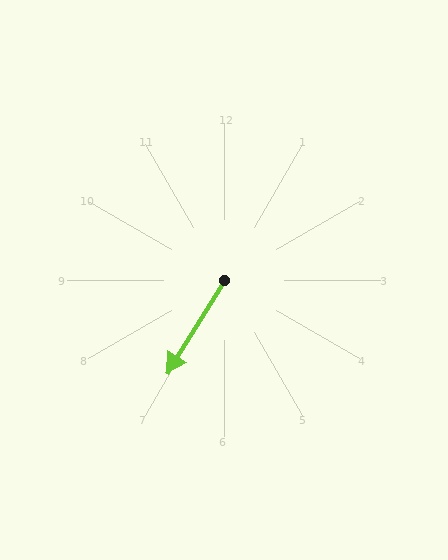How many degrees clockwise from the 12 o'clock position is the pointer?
Approximately 212 degrees.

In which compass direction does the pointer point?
Southwest.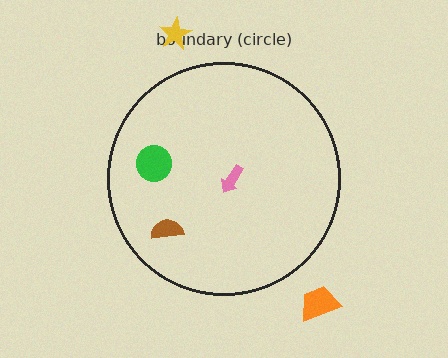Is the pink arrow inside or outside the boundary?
Inside.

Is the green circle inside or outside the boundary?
Inside.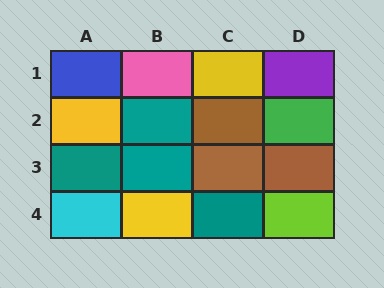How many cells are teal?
4 cells are teal.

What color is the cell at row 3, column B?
Teal.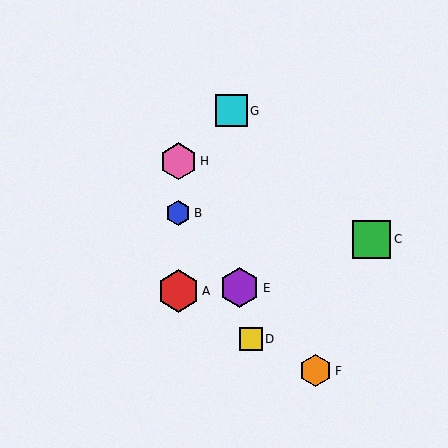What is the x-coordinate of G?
Object G is at x≈231.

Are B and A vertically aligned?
Yes, both are at x≈178.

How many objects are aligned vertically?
3 objects (A, B, H) are aligned vertically.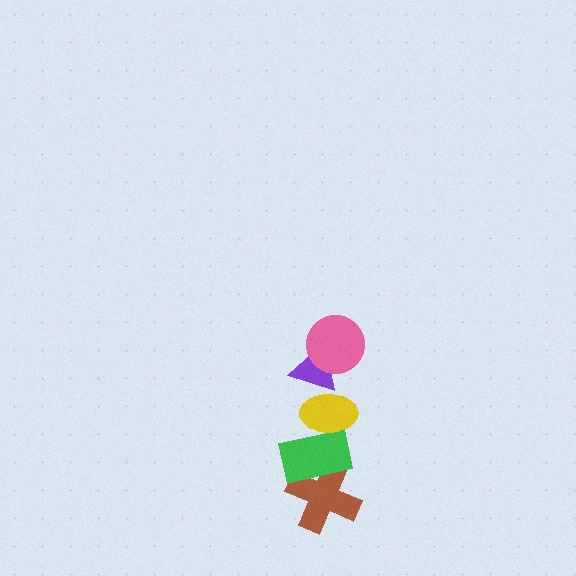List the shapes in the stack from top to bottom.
From top to bottom: the pink circle, the purple triangle, the yellow ellipse, the green rectangle, the brown cross.